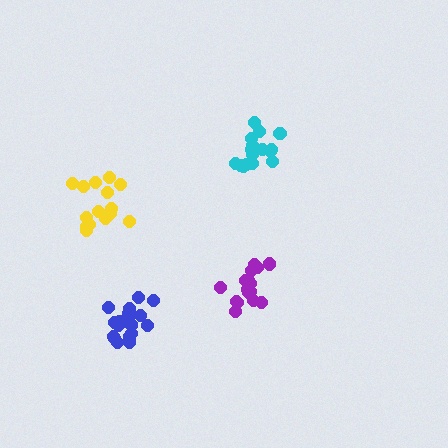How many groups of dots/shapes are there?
There are 4 groups.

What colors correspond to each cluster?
The clusters are colored: purple, cyan, yellow, blue.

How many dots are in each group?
Group 1: 17 dots, Group 2: 16 dots, Group 3: 15 dots, Group 4: 19 dots (67 total).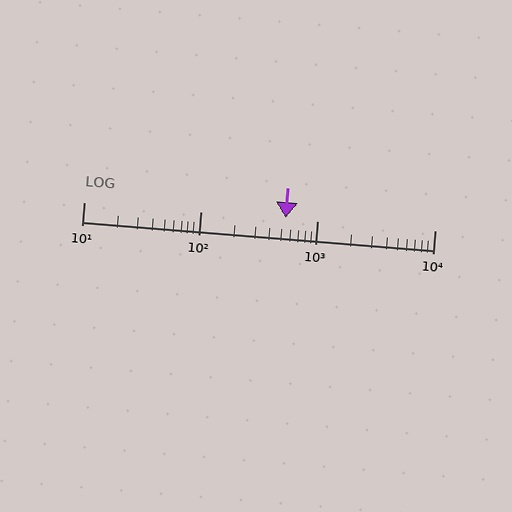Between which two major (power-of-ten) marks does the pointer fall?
The pointer is between 100 and 1000.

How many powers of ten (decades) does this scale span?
The scale spans 3 decades, from 10 to 10000.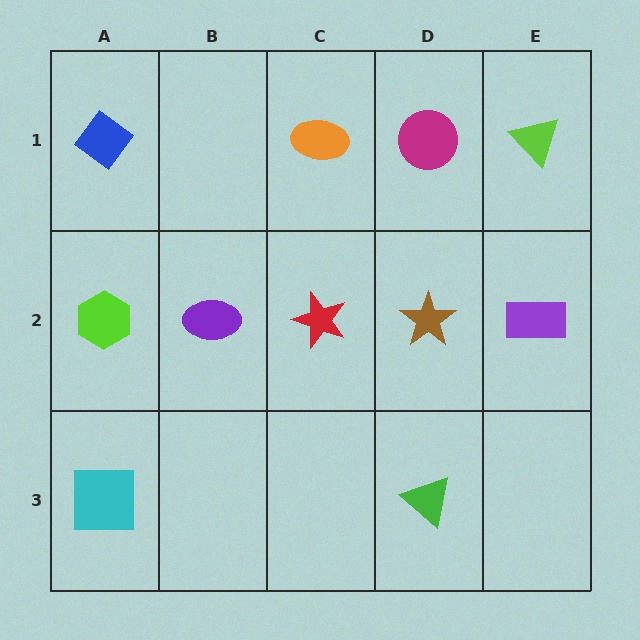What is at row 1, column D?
A magenta circle.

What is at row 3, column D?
A green triangle.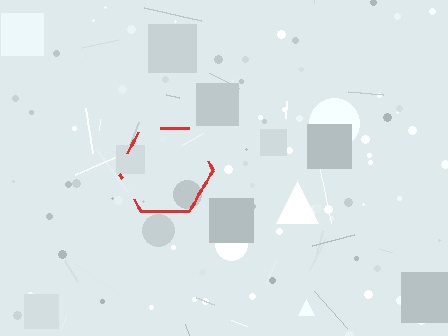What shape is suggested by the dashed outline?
The dashed outline suggests a hexagon.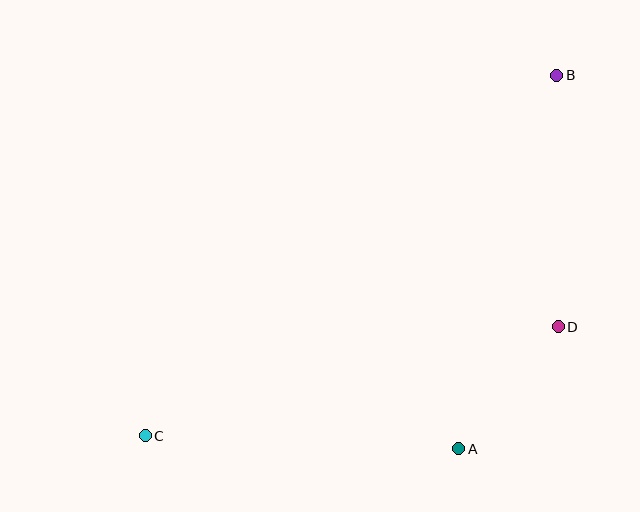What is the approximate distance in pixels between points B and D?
The distance between B and D is approximately 251 pixels.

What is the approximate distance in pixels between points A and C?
The distance between A and C is approximately 314 pixels.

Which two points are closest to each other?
Points A and D are closest to each other.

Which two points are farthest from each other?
Points B and C are farthest from each other.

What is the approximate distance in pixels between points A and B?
The distance between A and B is approximately 386 pixels.